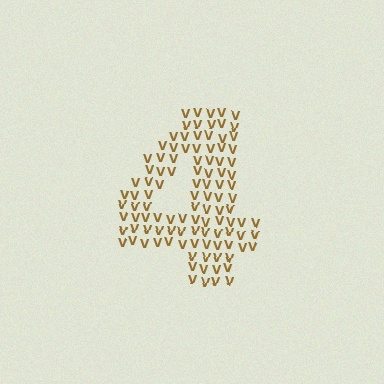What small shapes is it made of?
It is made of small letter V's.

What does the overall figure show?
The overall figure shows the digit 4.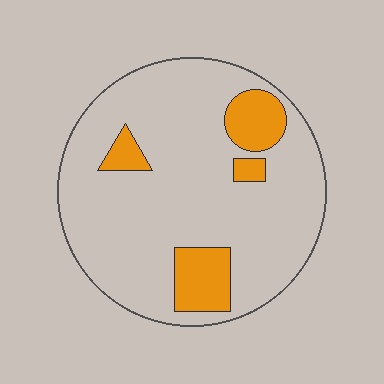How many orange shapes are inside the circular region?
4.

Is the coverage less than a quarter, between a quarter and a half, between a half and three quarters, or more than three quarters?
Less than a quarter.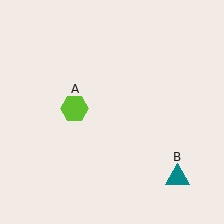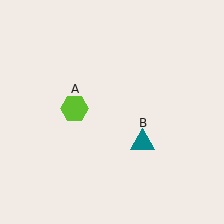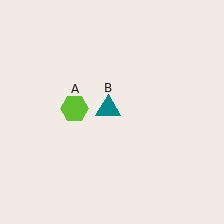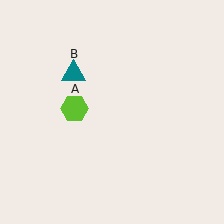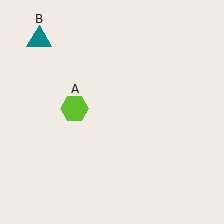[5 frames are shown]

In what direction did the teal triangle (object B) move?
The teal triangle (object B) moved up and to the left.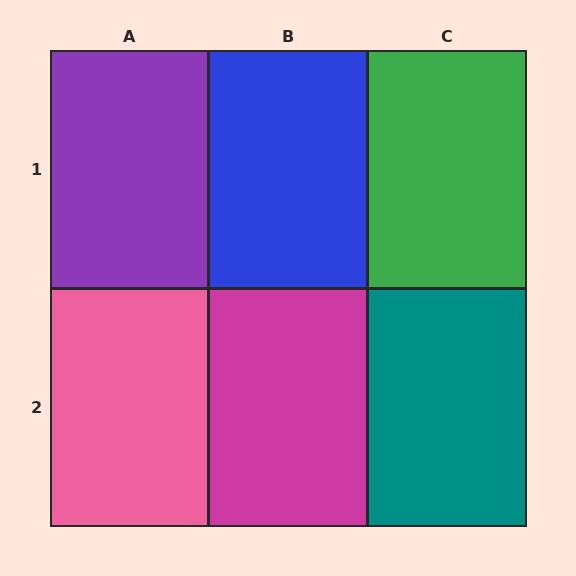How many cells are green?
1 cell is green.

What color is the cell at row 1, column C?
Green.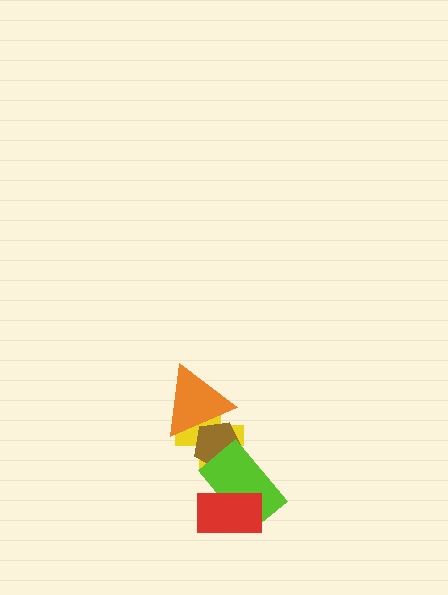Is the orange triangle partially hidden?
No, no other shape covers it.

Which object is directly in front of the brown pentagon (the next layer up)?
The lime rectangle is directly in front of the brown pentagon.